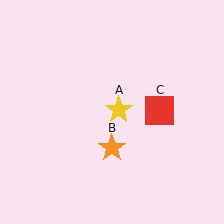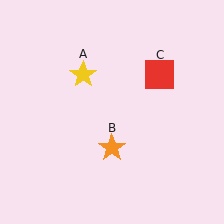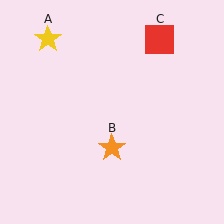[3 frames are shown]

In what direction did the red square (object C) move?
The red square (object C) moved up.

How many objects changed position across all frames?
2 objects changed position: yellow star (object A), red square (object C).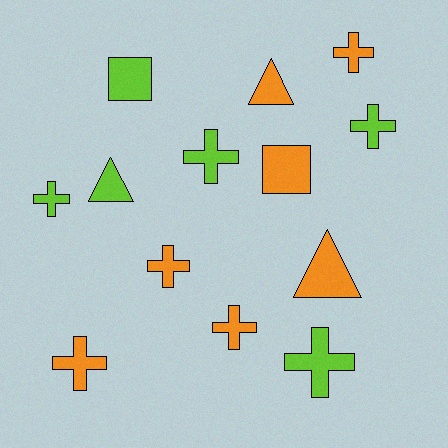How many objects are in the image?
There are 13 objects.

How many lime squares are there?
There is 1 lime square.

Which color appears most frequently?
Orange, with 7 objects.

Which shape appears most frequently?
Cross, with 8 objects.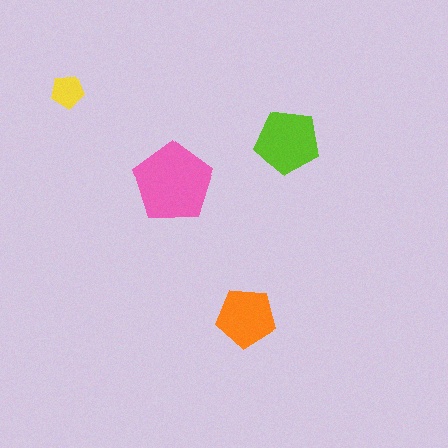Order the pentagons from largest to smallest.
the pink one, the lime one, the orange one, the yellow one.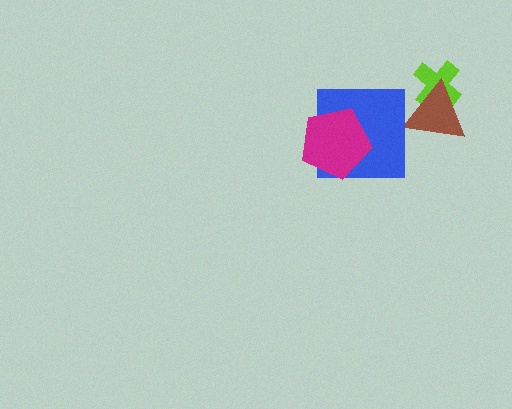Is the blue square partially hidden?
Yes, it is partially covered by another shape.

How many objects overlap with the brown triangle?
1 object overlaps with the brown triangle.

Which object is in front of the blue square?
The magenta pentagon is in front of the blue square.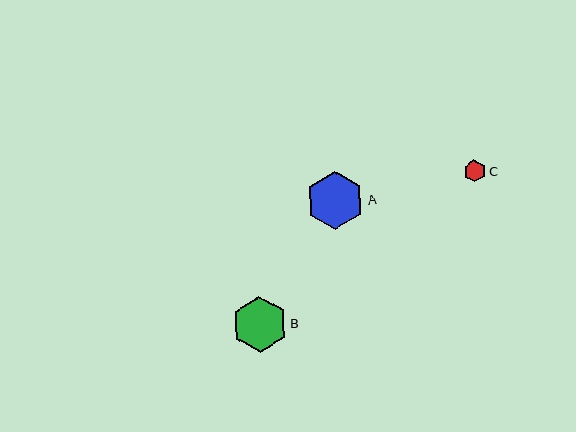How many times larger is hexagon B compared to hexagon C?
Hexagon B is approximately 2.6 times the size of hexagon C.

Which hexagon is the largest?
Hexagon A is the largest with a size of approximately 58 pixels.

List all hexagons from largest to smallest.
From largest to smallest: A, B, C.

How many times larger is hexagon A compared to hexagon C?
Hexagon A is approximately 2.7 times the size of hexagon C.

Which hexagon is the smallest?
Hexagon C is the smallest with a size of approximately 22 pixels.